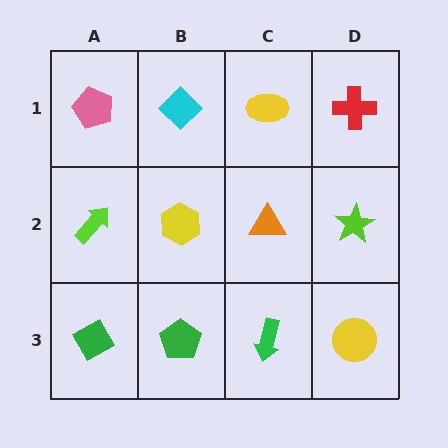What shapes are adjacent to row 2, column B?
A cyan diamond (row 1, column B), a green pentagon (row 3, column B), a lime arrow (row 2, column A), an orange triangle (row 2, column C).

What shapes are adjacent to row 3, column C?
An orange triangle (row 2, column C), a green pentagon (row 3, column B), a yellow circle (row 3, column D).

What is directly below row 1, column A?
A lime arrow.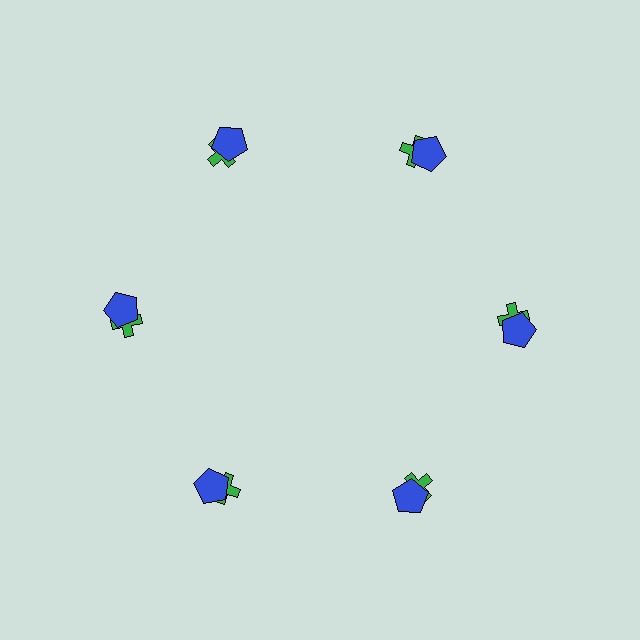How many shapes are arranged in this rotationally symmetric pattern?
There are 12 shapes, arranged in 6 groups of 2.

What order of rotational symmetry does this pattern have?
This pattern has 6-fold rotational symmetry.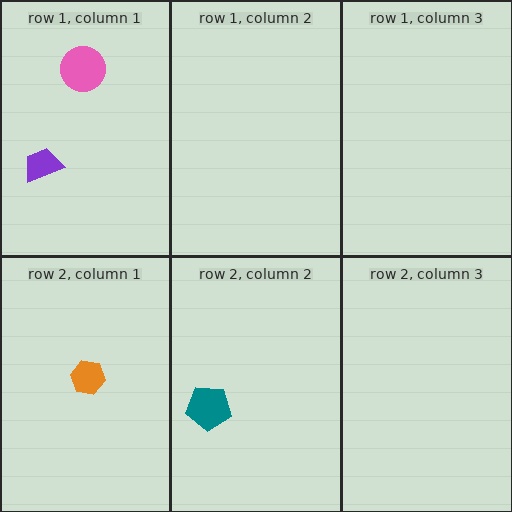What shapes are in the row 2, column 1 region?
The orange hexagon.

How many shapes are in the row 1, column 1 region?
2.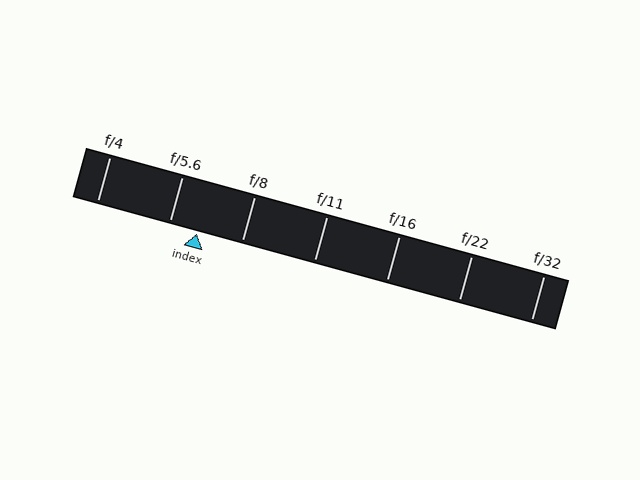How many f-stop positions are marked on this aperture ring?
There are 7 f-stop positions marked.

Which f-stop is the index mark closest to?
The index mark is closest to f/5.6.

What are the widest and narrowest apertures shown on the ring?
The widest aperture shown is f/4 and the narrowest is f/32.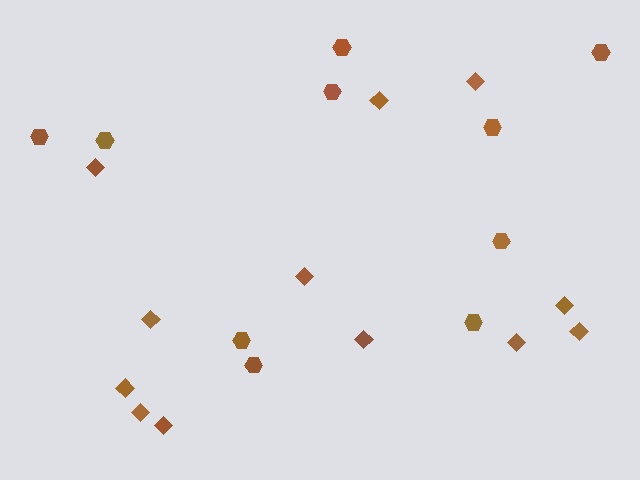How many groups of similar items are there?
There are 2 groups: one group of hexagons (10) and one group of diamonds (12).